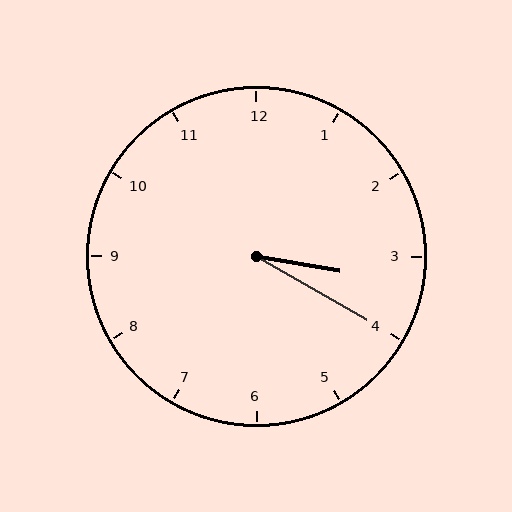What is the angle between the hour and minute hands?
Approximately 20 degrees.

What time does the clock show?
3:20.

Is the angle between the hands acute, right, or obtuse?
It is acute.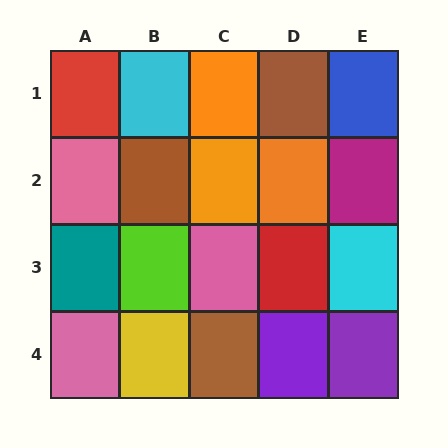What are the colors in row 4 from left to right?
Pink, yellow, brown, purple, purple.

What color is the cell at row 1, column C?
Orange.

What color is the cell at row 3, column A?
Teal.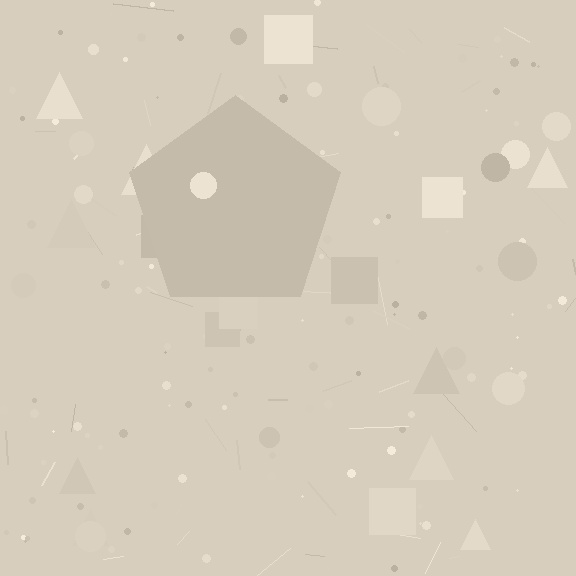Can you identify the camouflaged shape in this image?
The camouflaged shape is a pentagon.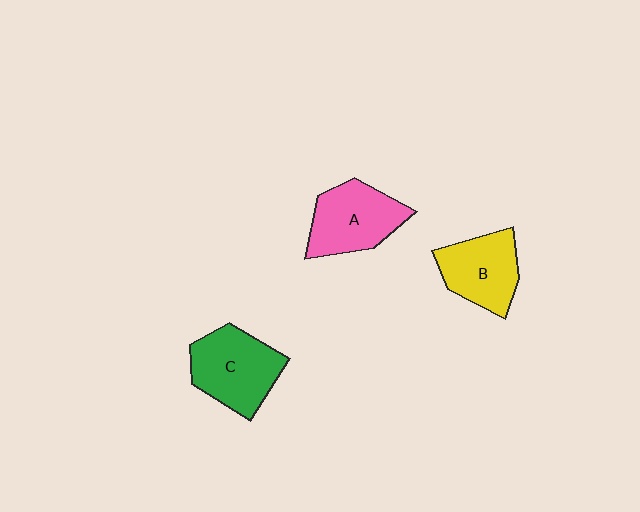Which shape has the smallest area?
Shape B (yellow).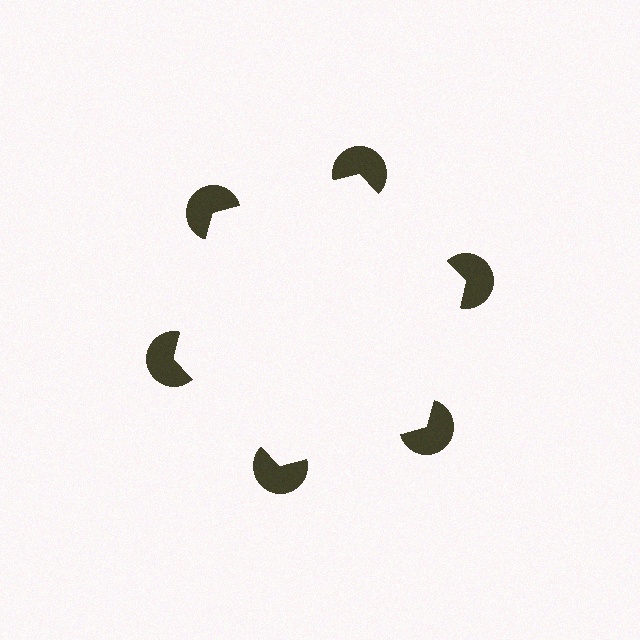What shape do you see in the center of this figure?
An illusory hexagon — its edges are inferred from the aligned wedge cuts in the pac-man discs, not physically drawn.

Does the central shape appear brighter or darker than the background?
It typically appears slightly brighter than the background, even though no actual brightness change is drawn.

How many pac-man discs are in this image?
There are 6 — one at each vertex of the illusory hexagon.